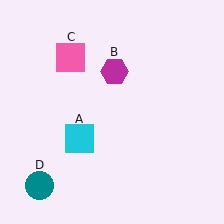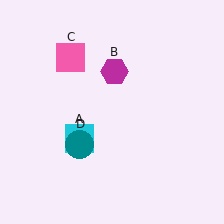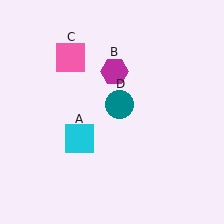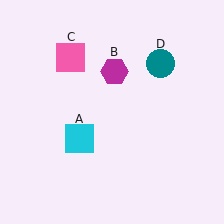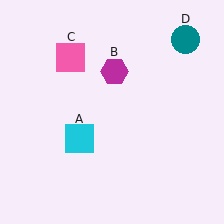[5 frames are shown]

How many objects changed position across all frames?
1 object changed position: teal circle (object D).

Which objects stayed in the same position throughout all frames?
Cyan square (object A) and magenta hexagon (object B) and pink square (object C) remained stationary.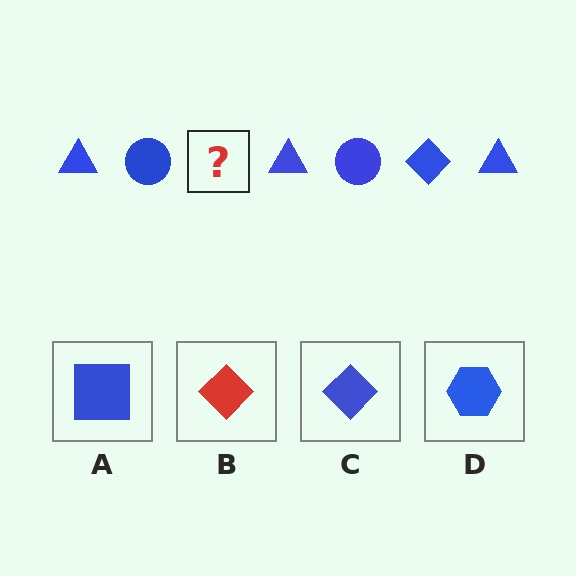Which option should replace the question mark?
Option C.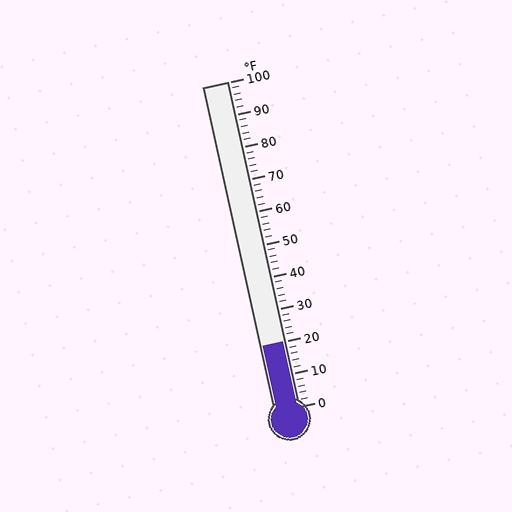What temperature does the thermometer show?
The thermometer shows approximately 20°F.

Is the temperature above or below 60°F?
The temperature is below 60°F.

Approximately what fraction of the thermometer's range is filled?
The thermometer is filled to approximately 20% of its range.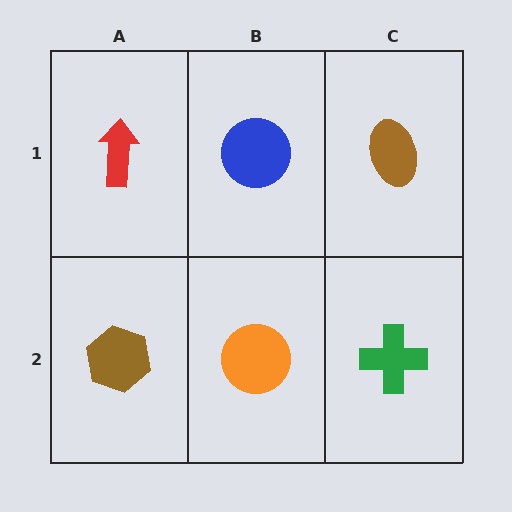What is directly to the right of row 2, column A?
An orange circle.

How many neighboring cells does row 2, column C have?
2.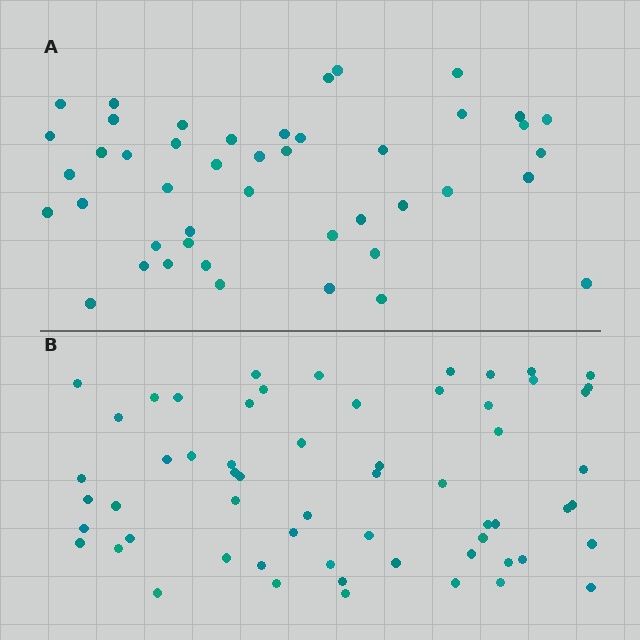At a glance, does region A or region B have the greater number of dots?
Region B (the bottom region) has more dots.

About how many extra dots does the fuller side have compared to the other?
Region B has approximately 15 more dots than region A.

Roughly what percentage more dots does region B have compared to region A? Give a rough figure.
About 35% more.